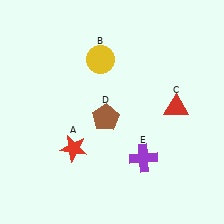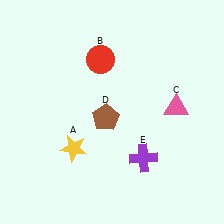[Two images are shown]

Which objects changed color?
A changed from red to yellow. B changed from yellow to red. C changed from red to pink.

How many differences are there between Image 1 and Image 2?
There are 3 differences between the two images.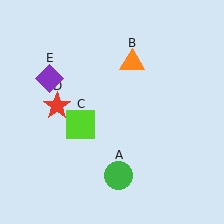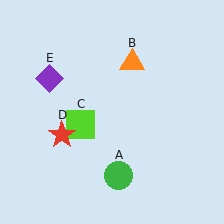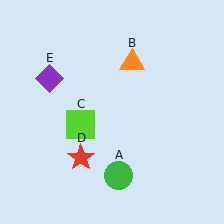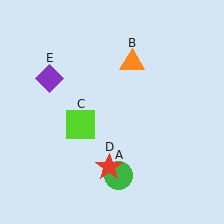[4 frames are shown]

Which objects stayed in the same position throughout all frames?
Green circle (object A) and orange triangle (object B) and lime square (object C) and purple diamond (object E) remained stationary.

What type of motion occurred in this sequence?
The red star (object D) rotated counterclockwise around the center of the scene.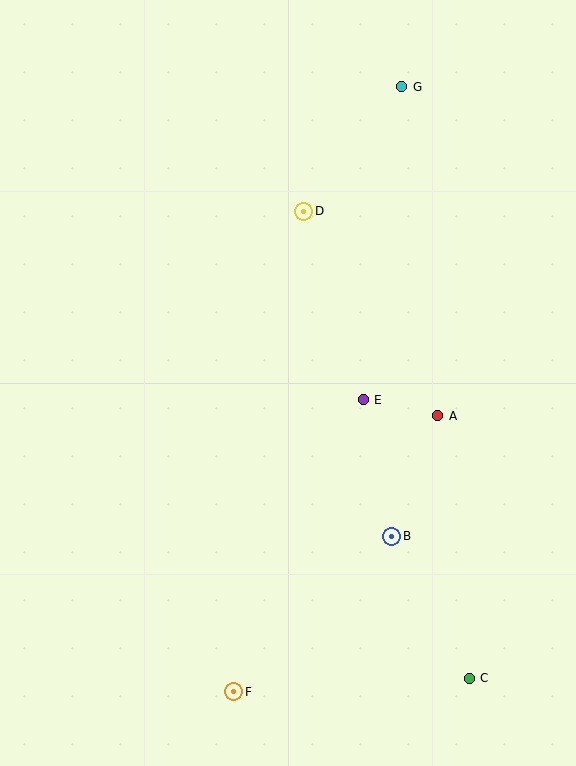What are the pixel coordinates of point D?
Point D is at (304, 211).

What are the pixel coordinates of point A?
Point A is at (438, 416).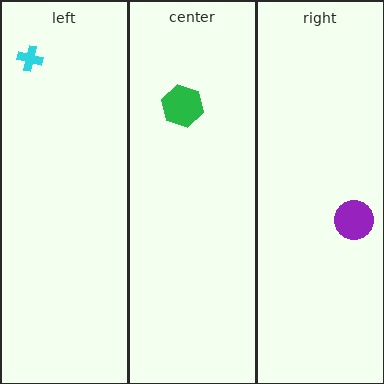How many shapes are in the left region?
1.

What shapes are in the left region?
The cyan cross.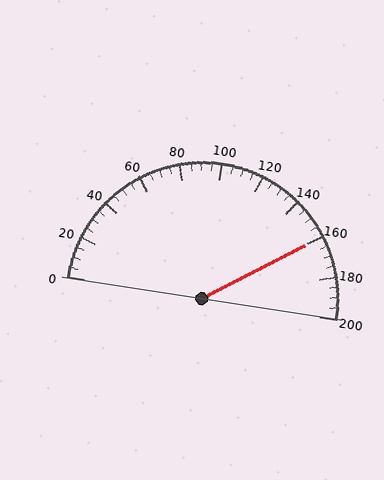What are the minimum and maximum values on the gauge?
The gauge ranges from 0 to 200.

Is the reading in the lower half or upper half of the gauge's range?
The reading is in the upper half of the range (0 to 200).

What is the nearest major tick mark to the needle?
The nearest major tick mark is 160.